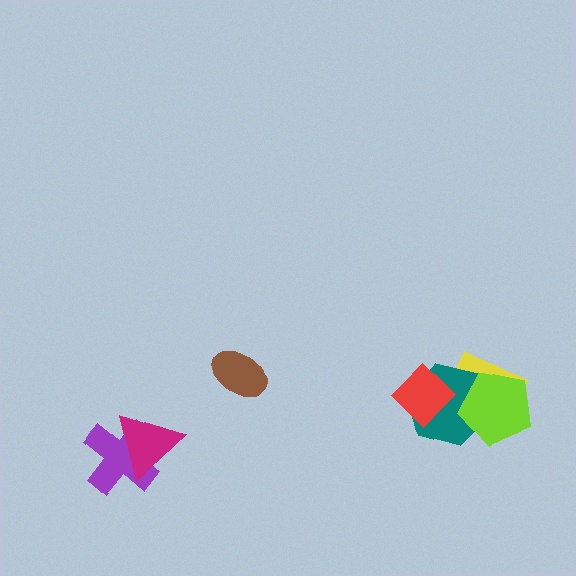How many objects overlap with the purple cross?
1 object overlaps with the purple cross.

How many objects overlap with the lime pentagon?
2 objects overlap with the lime pentagon.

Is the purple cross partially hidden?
Yes, it is partially covered by another shape.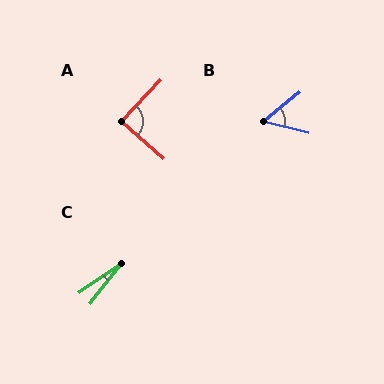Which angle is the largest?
A, at approximately 88 degrees.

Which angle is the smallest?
C, at approximately 18 degrees.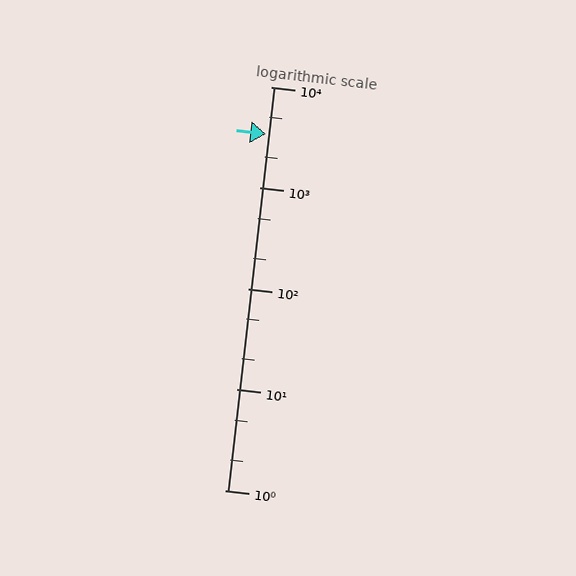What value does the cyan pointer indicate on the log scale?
The pointer indicates approximately 3400.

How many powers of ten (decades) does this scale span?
The scale spans 4 decades, from 1 to 10000.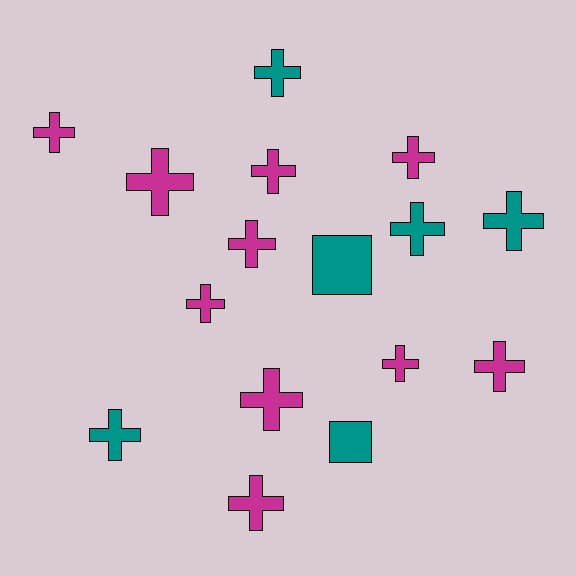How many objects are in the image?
There are 16 objects.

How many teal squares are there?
There are 2 teal squares.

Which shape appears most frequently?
Cross, with 14 objects.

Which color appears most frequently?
Magenta, with 10 objects.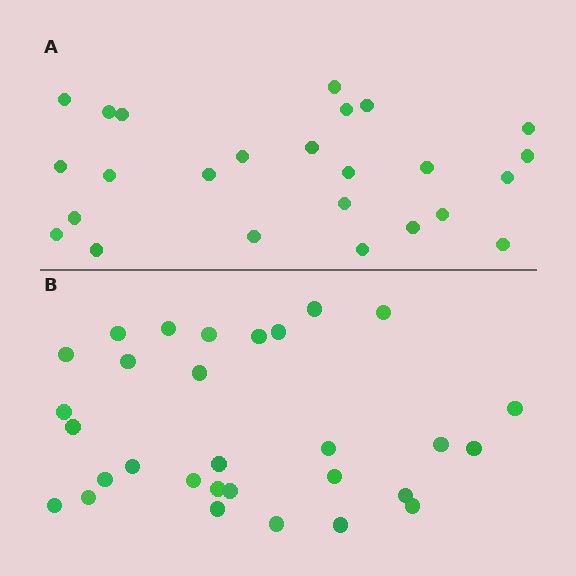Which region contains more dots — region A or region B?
Region B (the bottom region) has more dots.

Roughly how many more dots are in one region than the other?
Region B has about 5 more dots than region A.